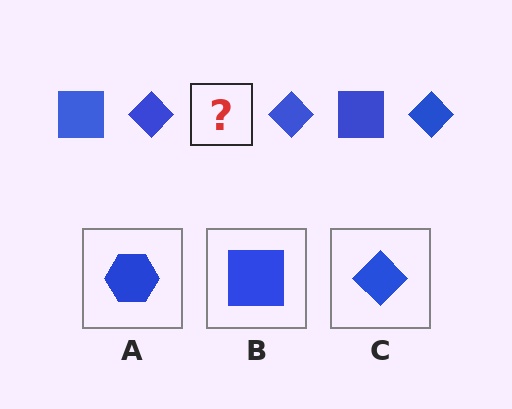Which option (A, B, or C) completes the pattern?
B.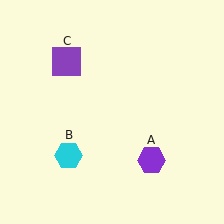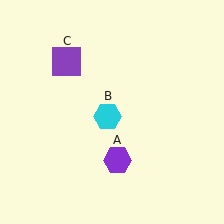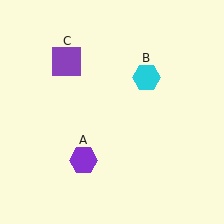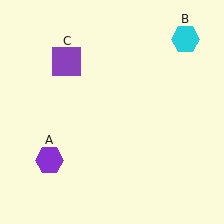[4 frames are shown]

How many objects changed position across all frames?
2 objects changed position: purple hexagon (object A), cyan hexagon (object B).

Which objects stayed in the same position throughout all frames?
Purple square (object C) remained stationary.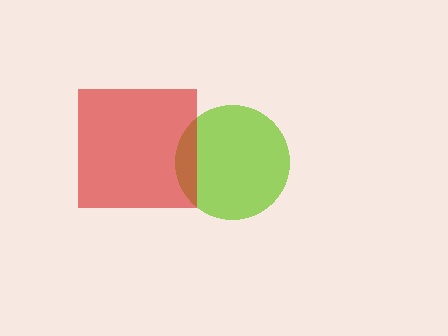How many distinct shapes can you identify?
There are 2 distinct shapes: a lime circle, a red square.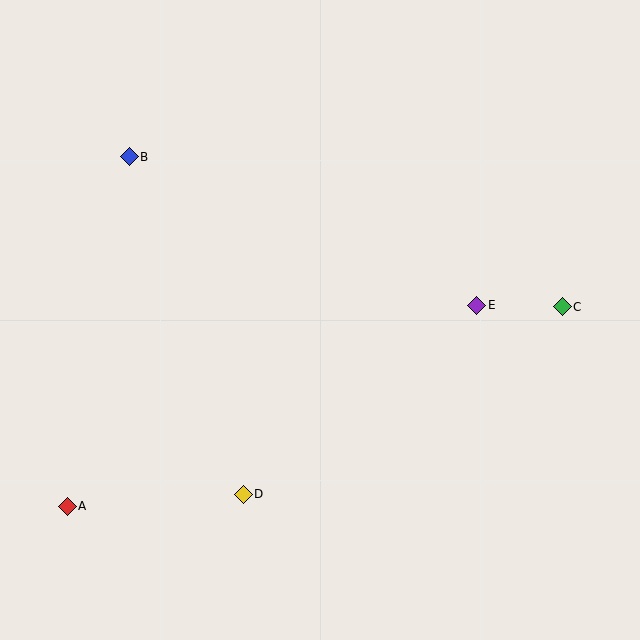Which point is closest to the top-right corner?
Point C is closest to the top-right corner.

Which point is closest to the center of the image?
Point E at (477, 305) is closest to the center.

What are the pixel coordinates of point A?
Point A is at (67, 506).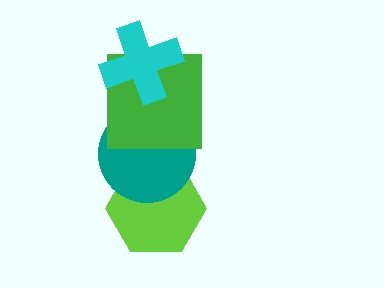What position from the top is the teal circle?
The teal circle is 3rd from the top.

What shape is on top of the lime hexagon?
The teal circle is on top of the lime hexagon.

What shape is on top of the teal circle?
The green square is on top of the teal circle.